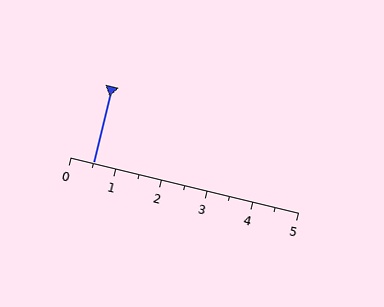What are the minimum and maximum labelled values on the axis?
The axis runs from 0 to 5.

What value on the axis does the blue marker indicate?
The marker indicates approximately 0.5.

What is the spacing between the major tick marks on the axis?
The major ticks are spaced 1 apart.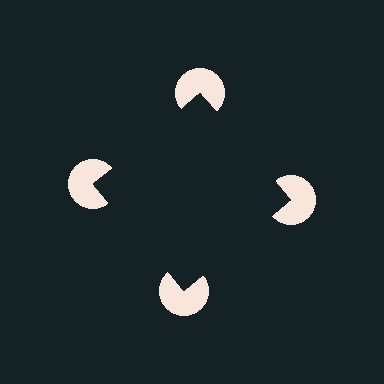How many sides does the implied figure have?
4 sides.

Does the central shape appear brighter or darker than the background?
It typically appears slightly darker than the background, even though no actual brightness change is drawn.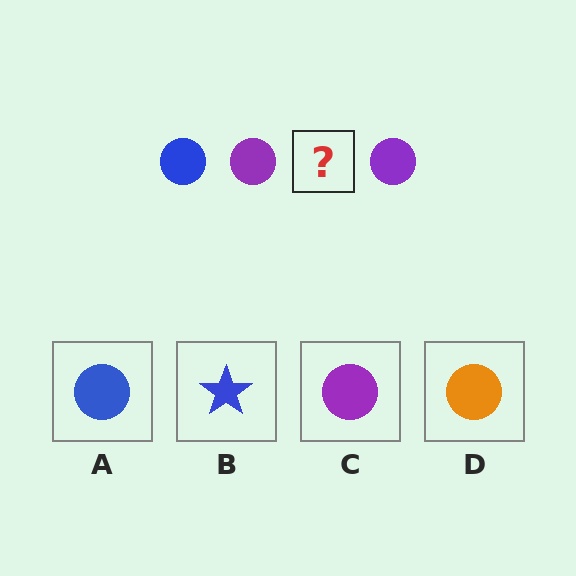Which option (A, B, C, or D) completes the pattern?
A.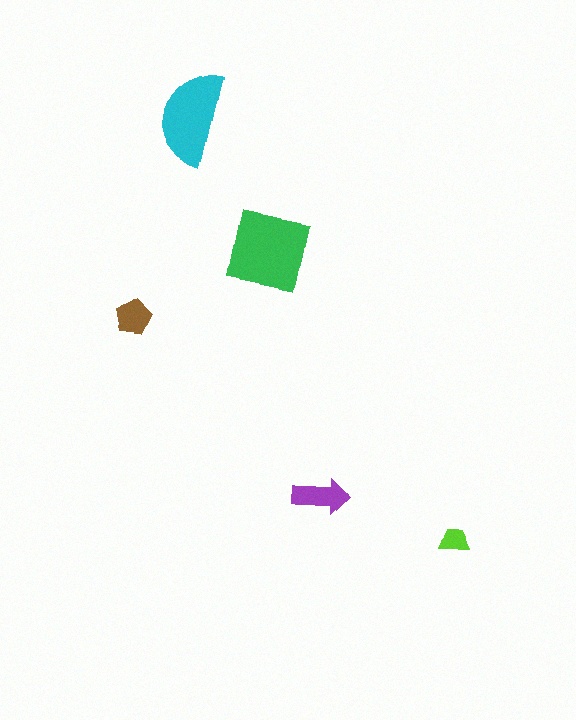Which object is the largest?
The green square.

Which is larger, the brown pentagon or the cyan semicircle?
The cyan semicircle.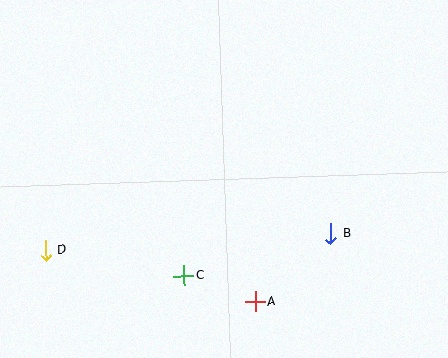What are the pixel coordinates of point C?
Point C is at (184, 276).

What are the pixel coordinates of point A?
Point A is at (255, 302).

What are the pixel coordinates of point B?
Point B is at (331, 234).